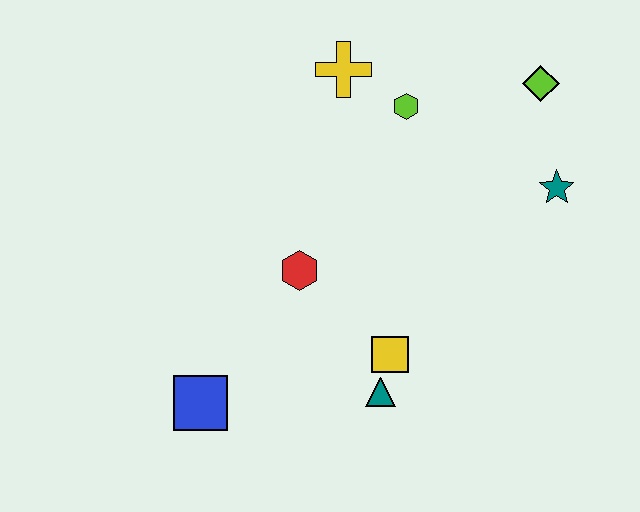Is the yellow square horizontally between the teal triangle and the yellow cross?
No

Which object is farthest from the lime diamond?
The blue square is farthest from the lime diamond.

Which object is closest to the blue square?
The red hexagon is closest to the blue square.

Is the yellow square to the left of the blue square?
No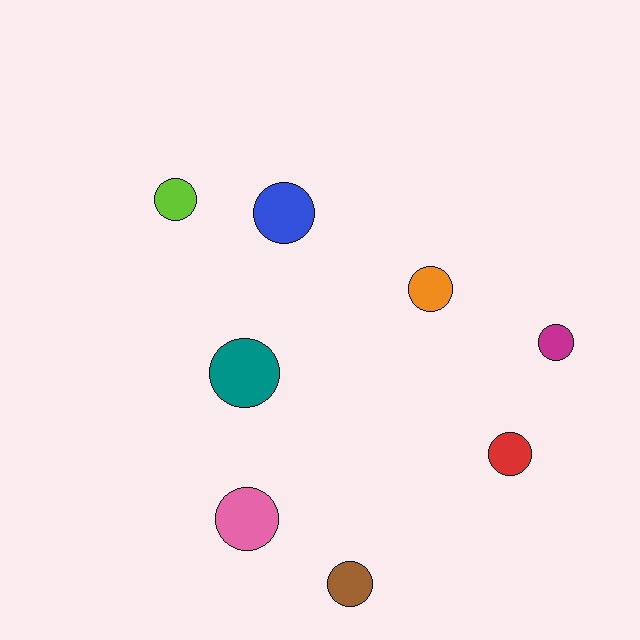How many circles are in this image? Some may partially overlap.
There are 8 circles.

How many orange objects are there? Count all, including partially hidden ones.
There is 1 orange object.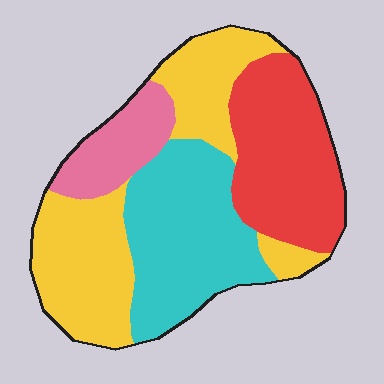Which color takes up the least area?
Pink, at roughly 10%.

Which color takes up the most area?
Yellow, at roughly 35%.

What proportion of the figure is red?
Red covers about 25% of the figure.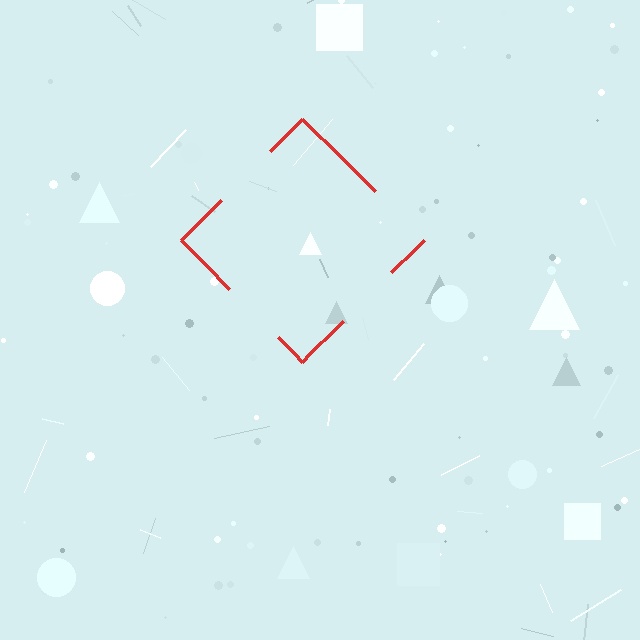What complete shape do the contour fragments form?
The contour fragments form a diamond.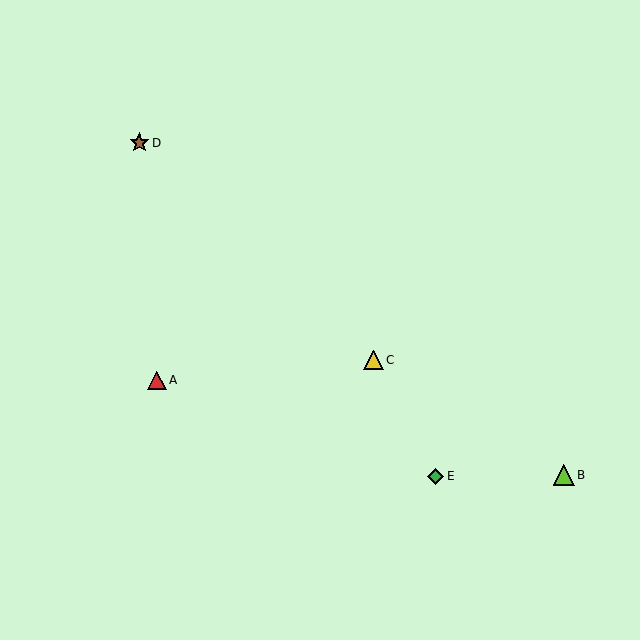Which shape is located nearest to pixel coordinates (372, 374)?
The yellow triangle (labeled C) at (373, 360) is nearest to that location.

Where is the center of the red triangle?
The center of the red triangle is at (157, 380).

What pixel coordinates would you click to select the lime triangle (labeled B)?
Click at (564, 475) to select the lime triangle B.